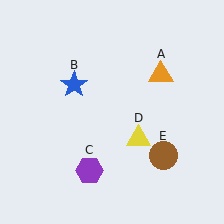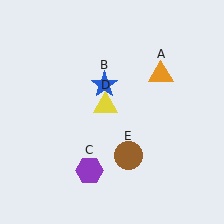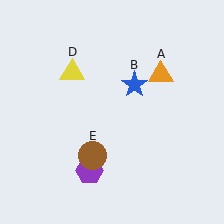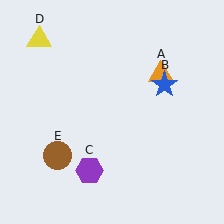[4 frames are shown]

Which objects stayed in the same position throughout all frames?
Orange triangle (object A) and purple hexagon (object C) remained stationary.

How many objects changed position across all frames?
3 objects changed position: blue star (object B), yellow triangle (object D), brown circle (object E).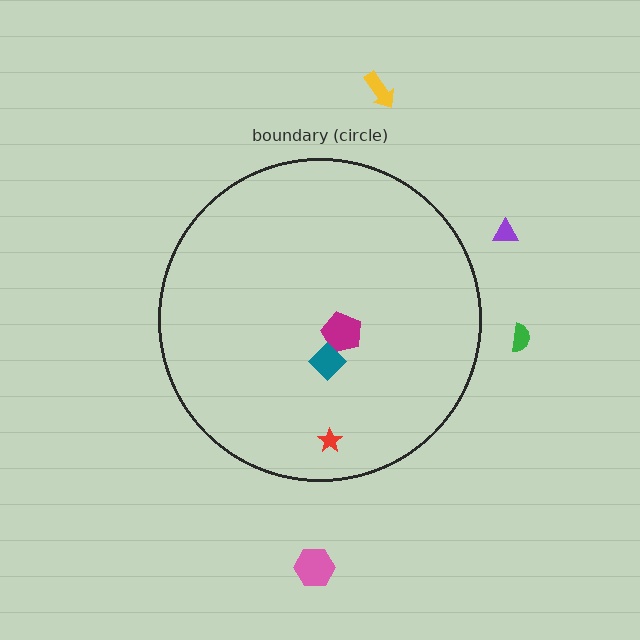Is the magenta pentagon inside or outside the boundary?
Inside.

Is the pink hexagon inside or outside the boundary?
Outside.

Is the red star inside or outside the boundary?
Inside.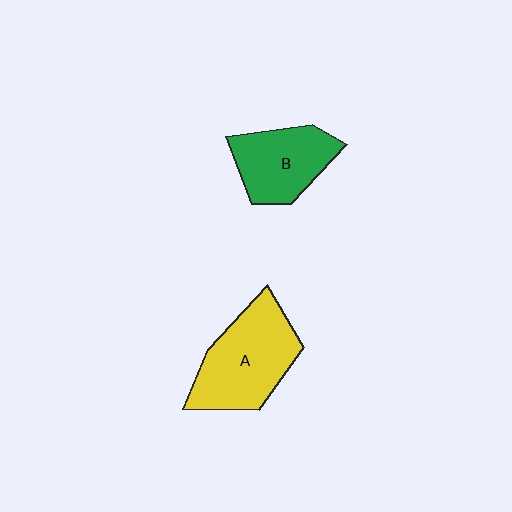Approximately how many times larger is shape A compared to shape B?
Approximately 1.3 times.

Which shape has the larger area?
Shape A (yellow).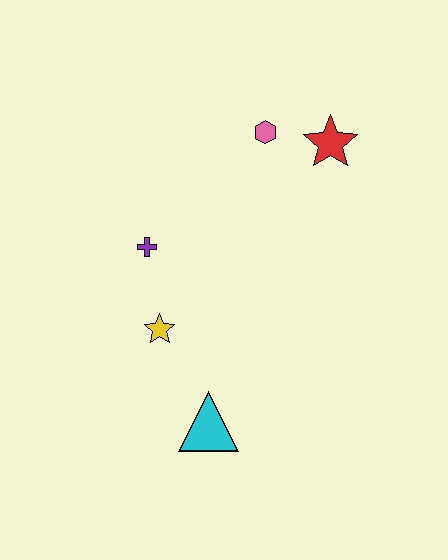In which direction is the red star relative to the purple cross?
The red star is to the right of the purple cross.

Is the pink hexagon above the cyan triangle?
Yes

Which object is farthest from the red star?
The cyan triangle is farthest from the red star.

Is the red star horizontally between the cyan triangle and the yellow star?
No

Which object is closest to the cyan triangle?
The yellow star is closest to the cyan triangle.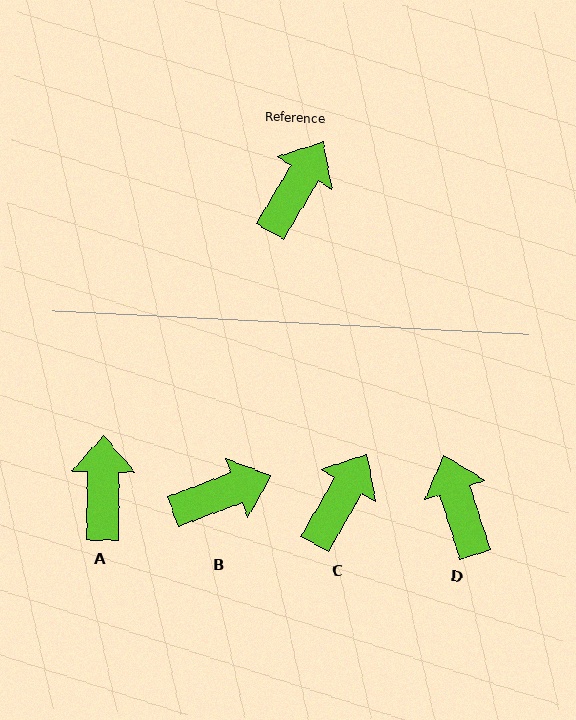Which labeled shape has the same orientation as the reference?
C.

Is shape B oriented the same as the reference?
No, it is off by about 40 degrees.